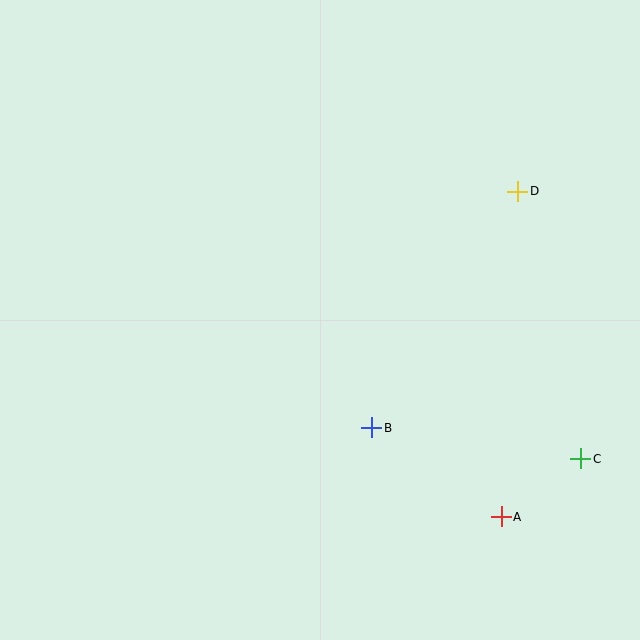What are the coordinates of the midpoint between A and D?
The midpoint between A and D is at (510, 354).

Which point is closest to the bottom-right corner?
Point A is closest to the bottom-right corner.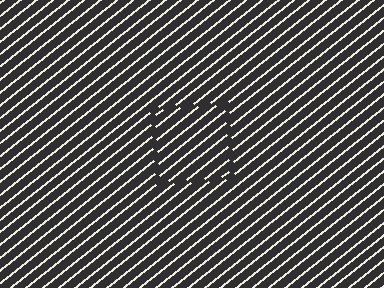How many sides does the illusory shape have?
4 sides — the line-ends trace a square.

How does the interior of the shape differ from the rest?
The interior of the shape contains the same grating, shifted by half a period — the contour is defined by the phase discontinuity where line-ends from the inner and outer gratings abut.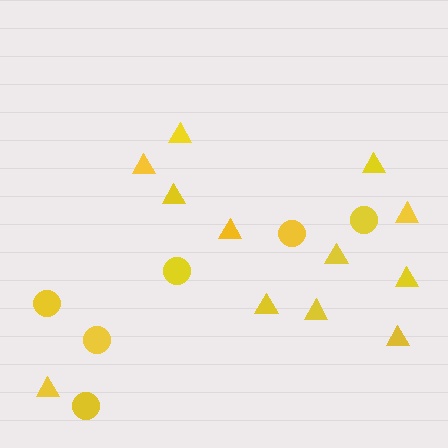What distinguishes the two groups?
There are 2 groups: one group of circles (6) and one group of triangles (12).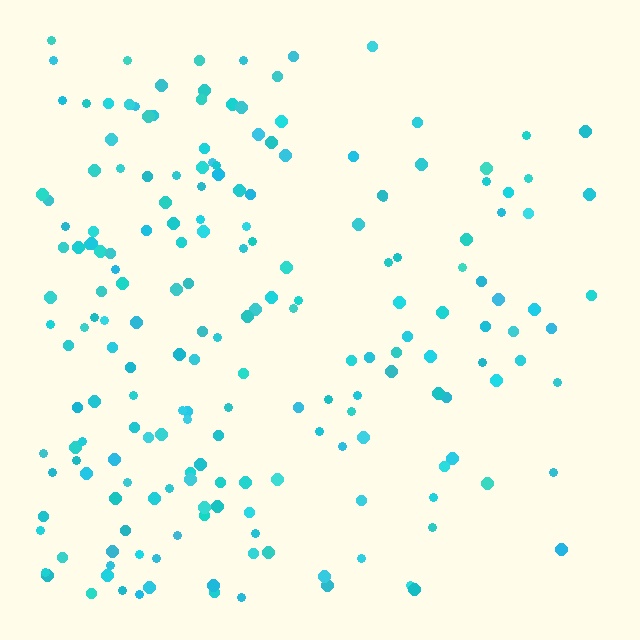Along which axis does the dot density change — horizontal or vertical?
Horizontal.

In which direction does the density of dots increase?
From right to left, with the left side densest.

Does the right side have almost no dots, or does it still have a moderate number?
Still a moderate number, just noticeably fewer than the left.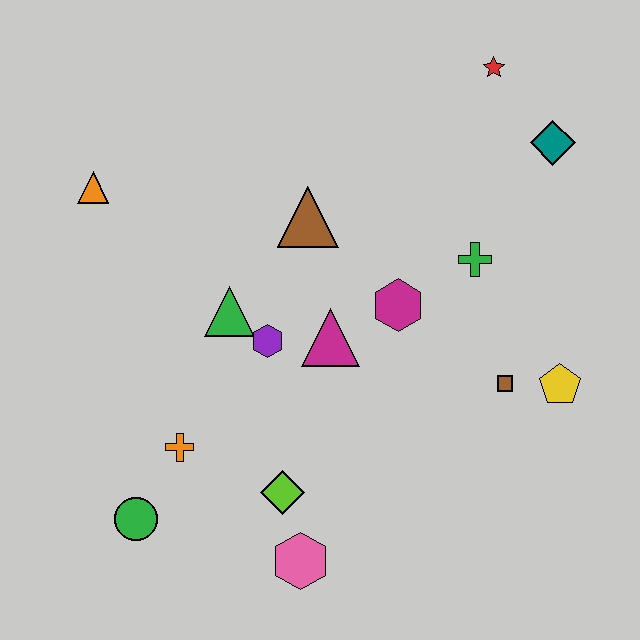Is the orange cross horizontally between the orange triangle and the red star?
Yes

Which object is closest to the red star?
The teal diamond is closest to the red star.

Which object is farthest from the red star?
The green circle is farthest from the red star.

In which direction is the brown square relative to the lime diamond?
The brown square is to the right of the lime diamond.